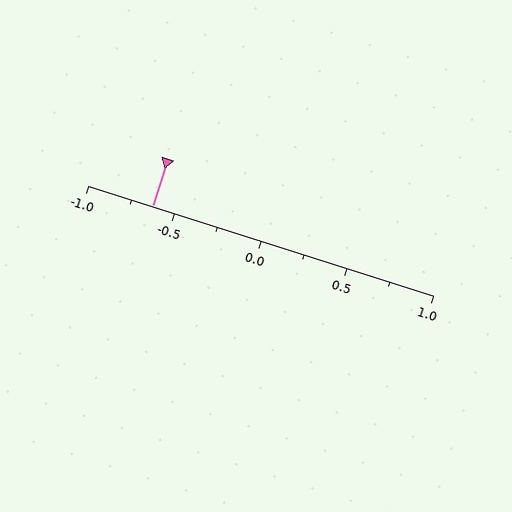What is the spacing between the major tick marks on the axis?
The major ticks are spaced 0.5 apart.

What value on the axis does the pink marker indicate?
The marker indicates approximately -0.62.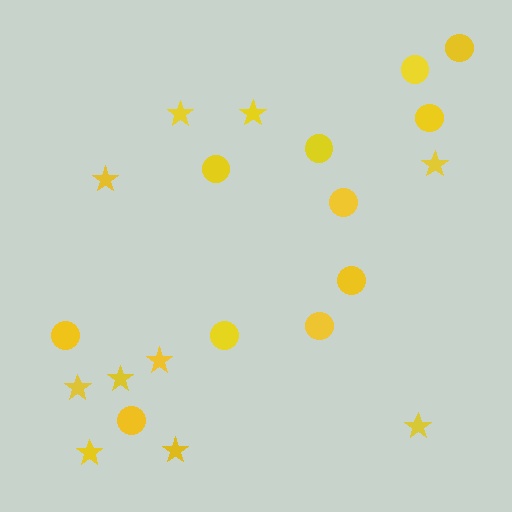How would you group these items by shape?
There are 2 groups: one group of stars (10) and one group of circles (11).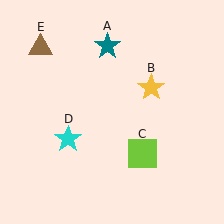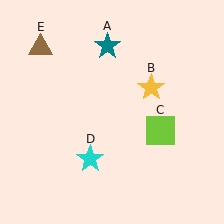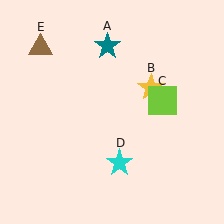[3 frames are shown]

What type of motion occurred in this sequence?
The lime square (object C), cyan star (object D) rotated counterclockwise around the center of the scene.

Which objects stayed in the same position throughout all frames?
Teal star (object A) and yellow star (object B) and brown triangle (object E) remained stationary.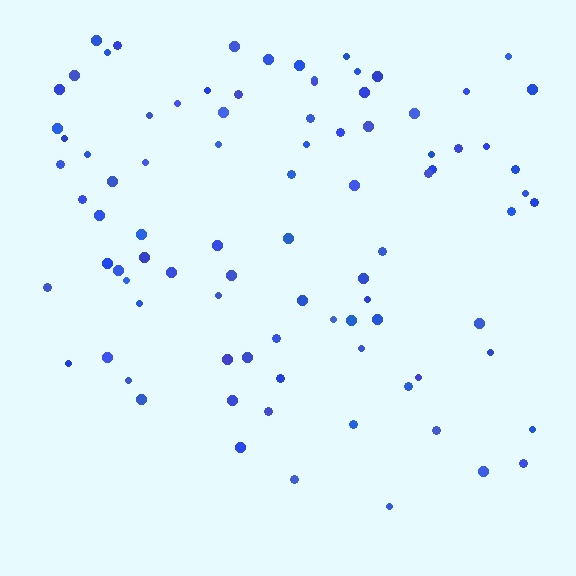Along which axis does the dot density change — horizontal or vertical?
Vertical.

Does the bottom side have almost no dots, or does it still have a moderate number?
Still a moderate number, just noticeably fewer than the top.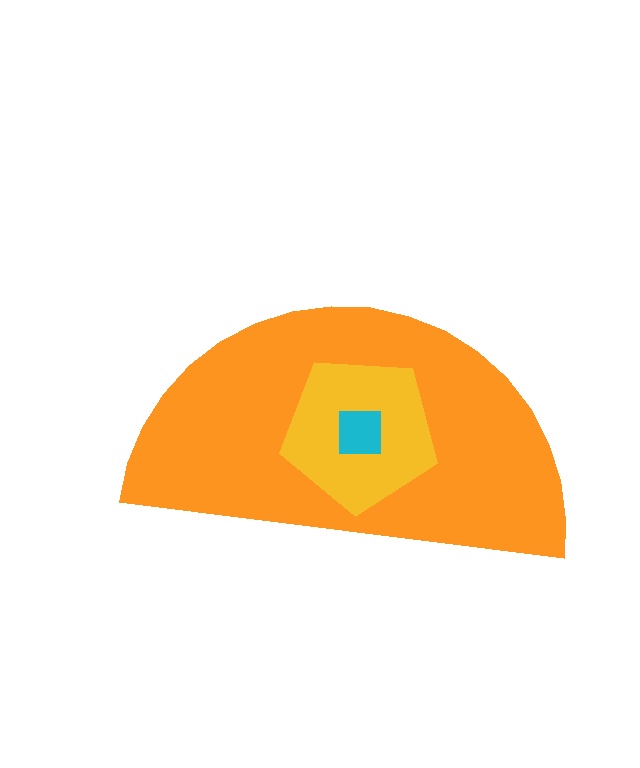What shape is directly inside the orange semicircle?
The yellow pentagon.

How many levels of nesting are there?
3.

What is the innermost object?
The cyan square.